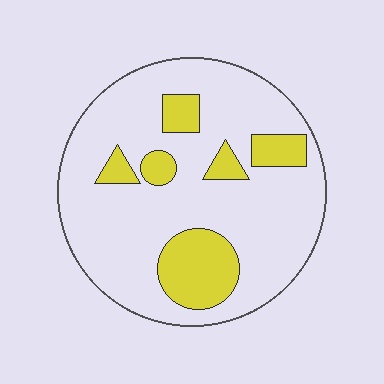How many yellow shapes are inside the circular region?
6.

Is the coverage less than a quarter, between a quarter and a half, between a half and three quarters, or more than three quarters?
Less than a quarter.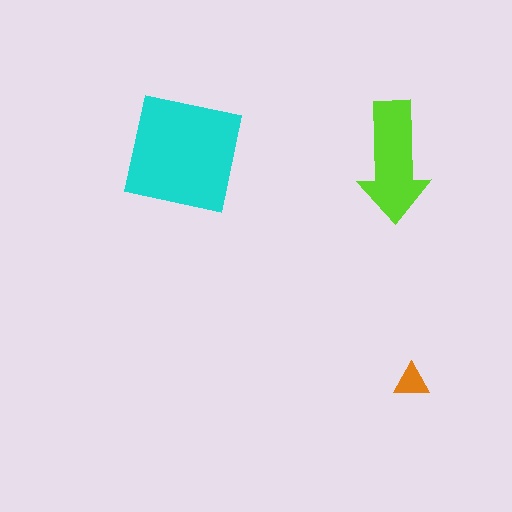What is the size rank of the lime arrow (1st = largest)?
2nd.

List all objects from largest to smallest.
The cyan square, the lime arrow, the orange triangle.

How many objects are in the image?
There are 3 objects in the image.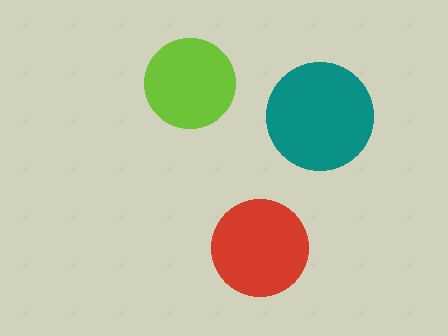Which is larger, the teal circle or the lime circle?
The teal one.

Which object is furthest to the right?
The teal circle is rightmost.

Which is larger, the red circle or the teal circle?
The teal one.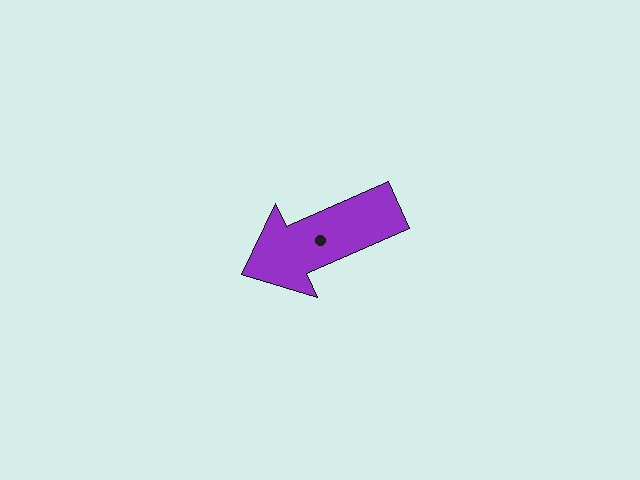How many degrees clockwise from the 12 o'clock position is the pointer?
Approximately 246 degrees.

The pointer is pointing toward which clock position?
Roughly 8 o'clock.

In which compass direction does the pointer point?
Southwest.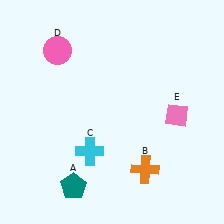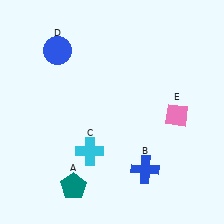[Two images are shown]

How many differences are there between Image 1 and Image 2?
There are 2 differences between the two images.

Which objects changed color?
B changed from orange to blue. D changed from pink to blue.